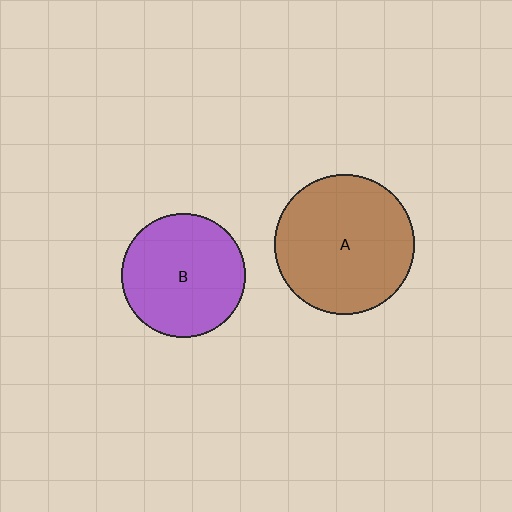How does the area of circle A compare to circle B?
Approximately 1.3 times.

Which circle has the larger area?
Circle A (brown).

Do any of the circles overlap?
No, none of the circles overlap.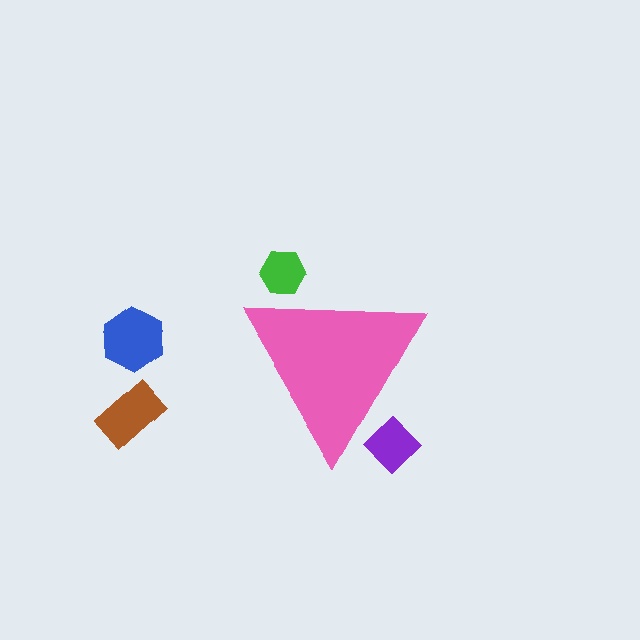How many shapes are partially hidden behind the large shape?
2 shapes are partially hidden.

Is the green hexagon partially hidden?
Yes, the green hexagon is partially hidden behind the pink triangle.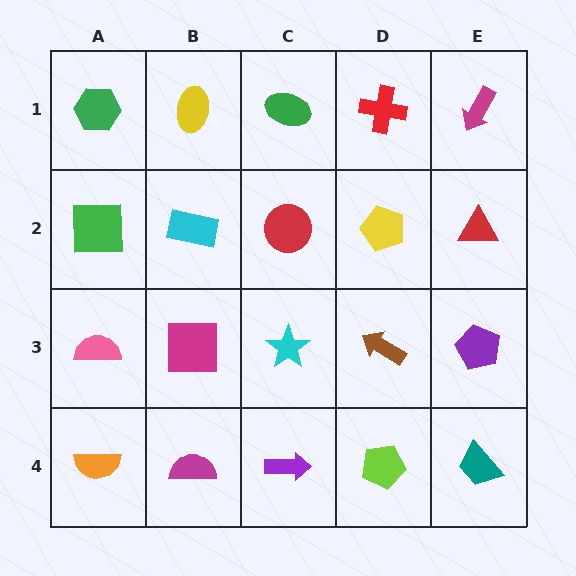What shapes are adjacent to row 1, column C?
A red circle (row 2, column C), a yellow ellipse (row 1, column B), a red cross (row 1, column D).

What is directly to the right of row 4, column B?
A purple arrow.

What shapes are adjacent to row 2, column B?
A yellow ellipse (row 1, column B), a magenta square (row 3, column B), a green square (row 2, column A), a red circle (row 2, column C).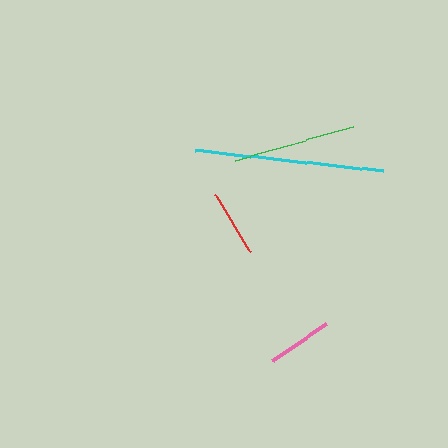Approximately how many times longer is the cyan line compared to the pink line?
The cyan line is approximately 2.9 times the length of the pink line.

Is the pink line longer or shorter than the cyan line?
The cyan line is longer than the pink line.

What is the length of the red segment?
The red segment is approximately 66 pixels long.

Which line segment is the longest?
The cyan line is the longest at approximately 189 pixels.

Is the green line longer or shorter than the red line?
The green line is longer than the red line.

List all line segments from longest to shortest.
From longest to shortest: cyan, green, red, pink.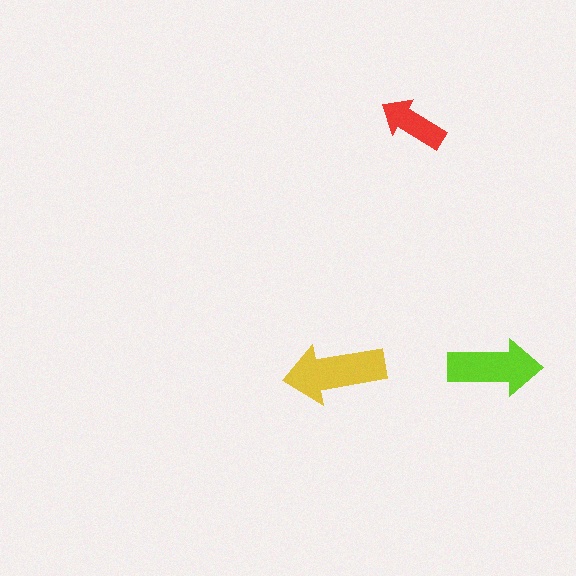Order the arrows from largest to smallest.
the yellow one, the lime one, the red one.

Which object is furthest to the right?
The lime arrow is rightmost.